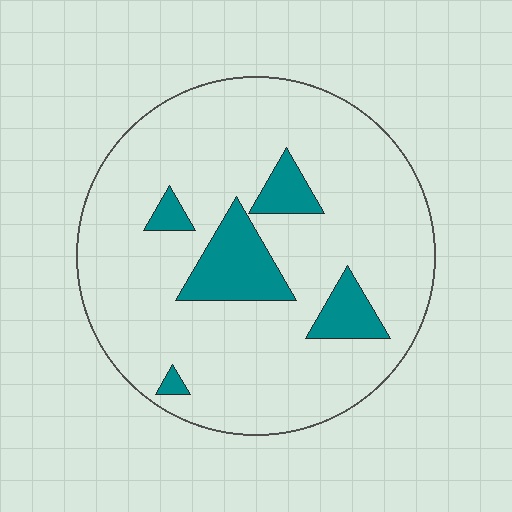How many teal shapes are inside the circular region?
5.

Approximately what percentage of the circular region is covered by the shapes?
Approximately 15%.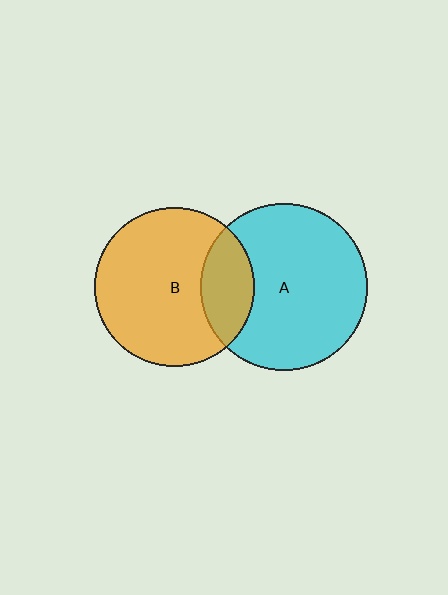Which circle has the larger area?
Circle A (cyan).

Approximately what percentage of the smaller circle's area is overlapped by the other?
Approximately 25%.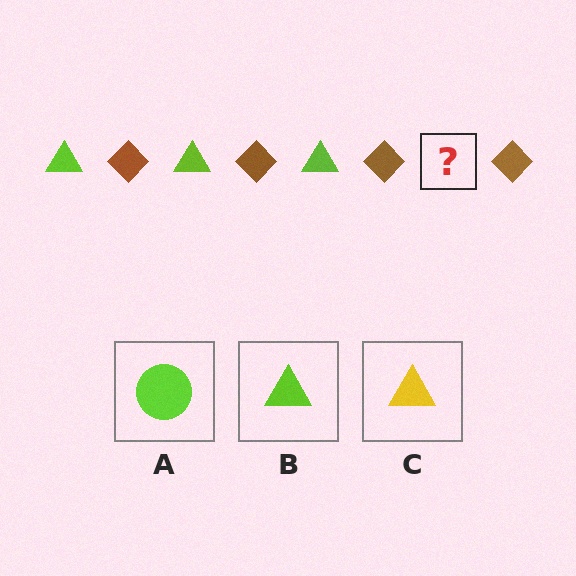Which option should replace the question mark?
Option B.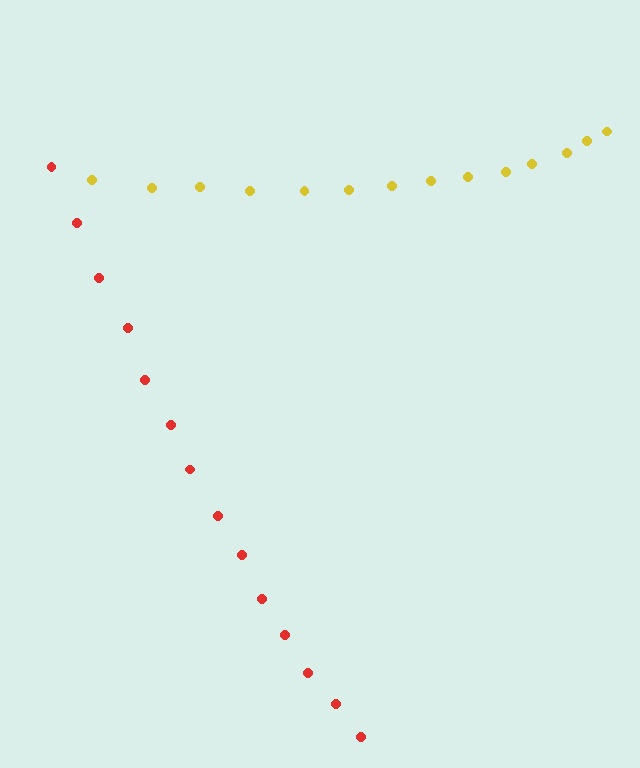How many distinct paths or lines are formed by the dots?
There are 2 distinct paths.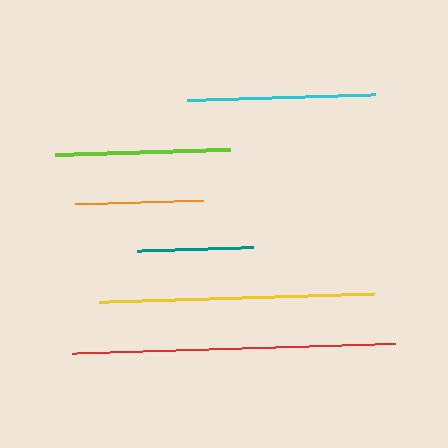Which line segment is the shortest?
The teal line is the shortest at approximately 117 pixels.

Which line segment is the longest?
The red line is the longest at approximately 323 pixels.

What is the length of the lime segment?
The lime segment is approximately 176 pixels long.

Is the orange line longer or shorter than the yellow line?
The yellow line is longer than the orange line.